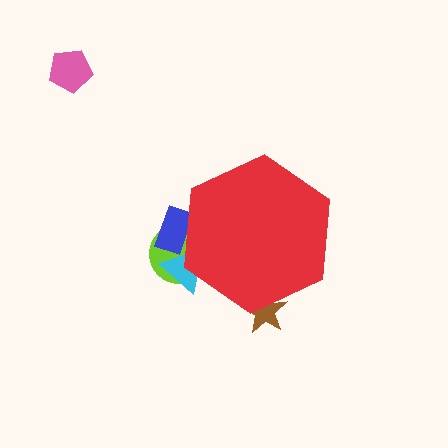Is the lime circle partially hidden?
Yes, the lime circle is partially hidden behind the red hexagon.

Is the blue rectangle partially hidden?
Yes, the blue rectangle is partially hidden behind the red hexagon.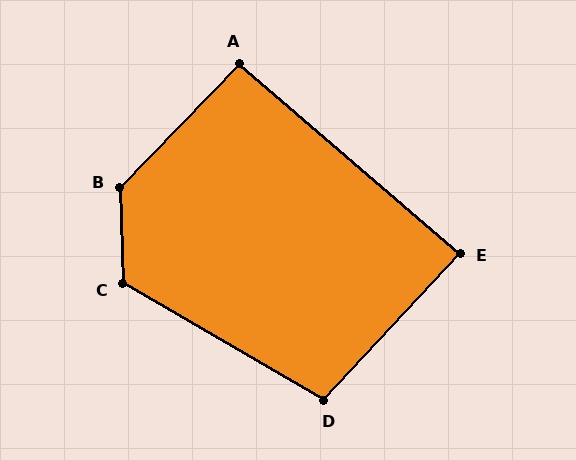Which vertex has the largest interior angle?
B, at approximately 134 degrees.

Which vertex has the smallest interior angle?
E, at approximately 88 degrees.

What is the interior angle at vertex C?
Approximately 122 degrees (obtuse).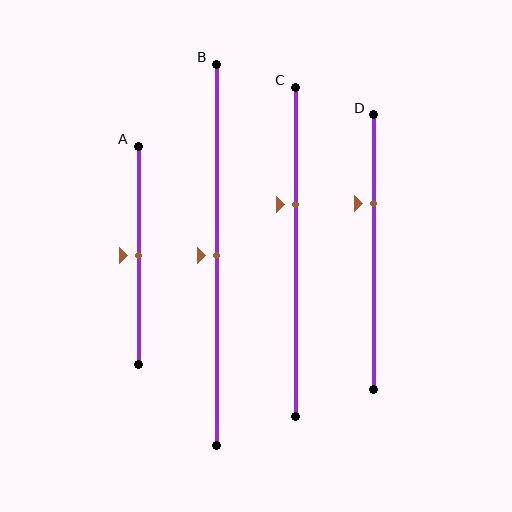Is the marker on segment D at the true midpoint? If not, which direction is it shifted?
No, the marker on segment D is shifted upward by about 18% of the segment length.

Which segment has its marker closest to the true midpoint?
Segment A has its marker closest to the true midpoint.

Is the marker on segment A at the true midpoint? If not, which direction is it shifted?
Yes, the marker on segment A is at the true midpoint.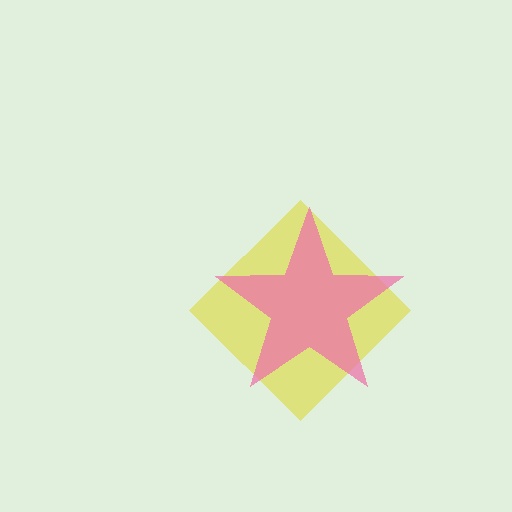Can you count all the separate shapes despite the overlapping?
Yes, there are 2 separate shapes.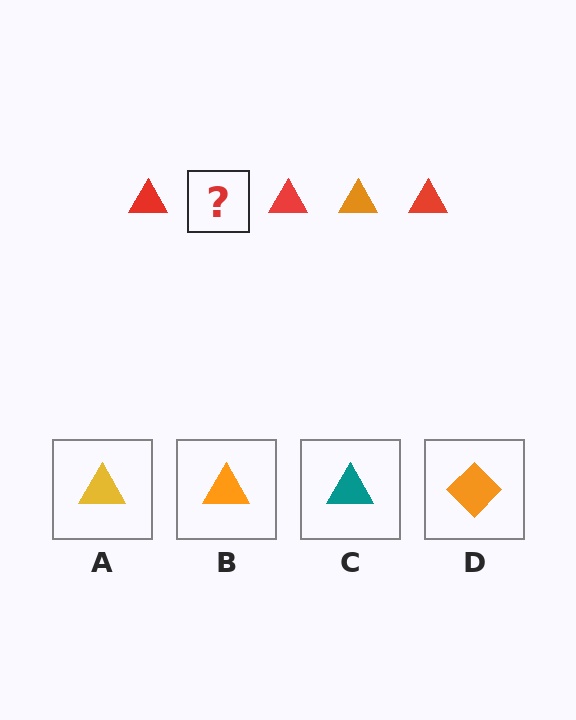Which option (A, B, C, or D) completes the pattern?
B.